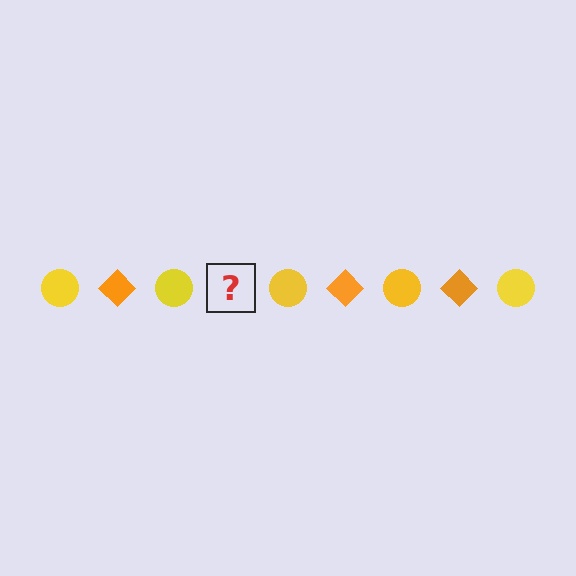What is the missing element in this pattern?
The missing element is an orange diamond.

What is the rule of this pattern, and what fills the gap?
The rule is that the pattern alternates between yellow circle and orange diamond. The gap should be filled with an orange diamond.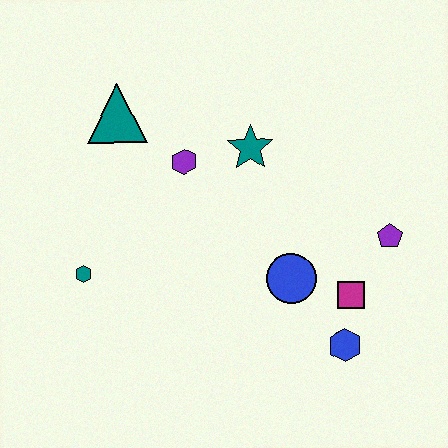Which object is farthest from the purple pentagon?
The teal hexagon is farthest from the purple pentagon.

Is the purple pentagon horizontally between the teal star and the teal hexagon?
No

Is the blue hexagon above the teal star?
No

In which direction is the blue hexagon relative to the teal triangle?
The blue hexagon is below the teal triangle.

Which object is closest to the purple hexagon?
The teal star is closest to the purple hexagon.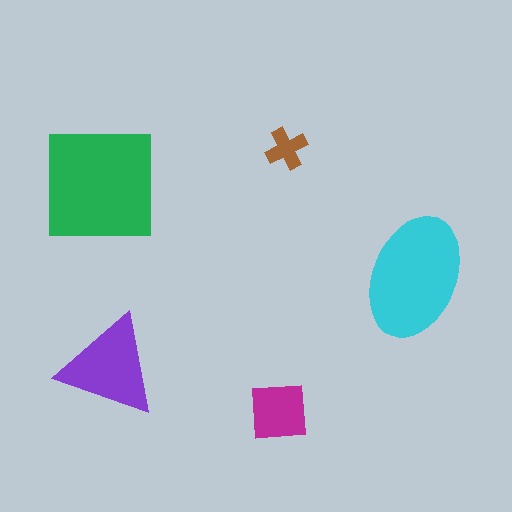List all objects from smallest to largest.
The brown cross, the magenta square, the purple triangle, the cyan ellipse, the green square.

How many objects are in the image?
There are 5 objects in the image.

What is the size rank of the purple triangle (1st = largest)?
3rd.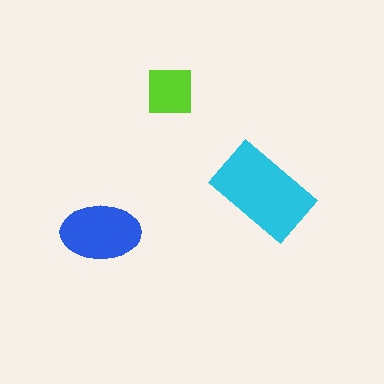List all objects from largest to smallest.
The cyan rectangle, the blue ellipse, the lime square.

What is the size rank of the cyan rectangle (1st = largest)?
1st.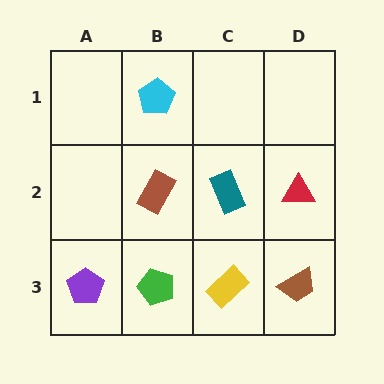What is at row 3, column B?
A green pentagon.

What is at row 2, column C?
A teal rectangle.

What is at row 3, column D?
A brown trapezoid.